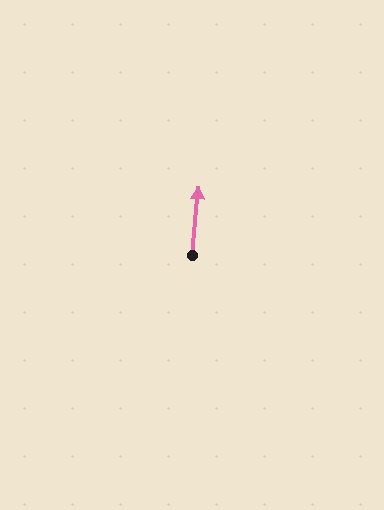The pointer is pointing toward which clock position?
Roughly 12 o'clock.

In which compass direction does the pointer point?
North.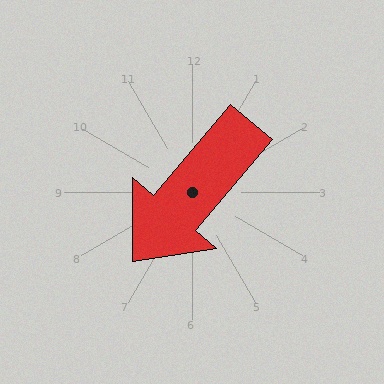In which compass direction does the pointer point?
Southwest.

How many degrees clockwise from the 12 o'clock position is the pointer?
Approximately 220 degrees.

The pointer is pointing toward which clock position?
Roughly 7 o'clock.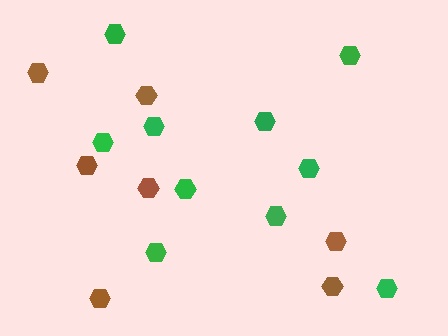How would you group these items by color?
There are 2 groups: one group of green hexagons (10) and one group of brown hexagons (7).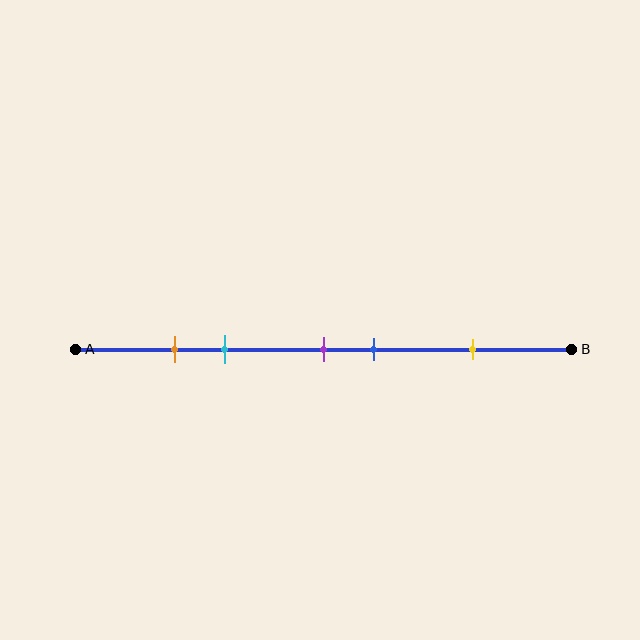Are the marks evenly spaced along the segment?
No, the marks are not evenly spaced.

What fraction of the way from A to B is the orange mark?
The orange mark is approximately 20% (0.2) of the way from A to B.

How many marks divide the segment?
There are 5 marks dividing the segment.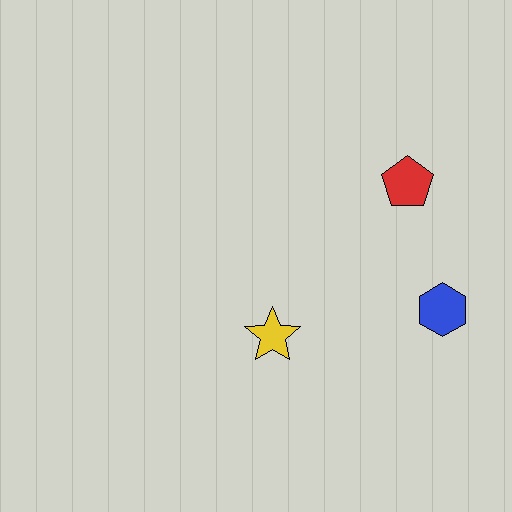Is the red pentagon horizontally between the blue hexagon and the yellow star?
Yes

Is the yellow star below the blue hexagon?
Yes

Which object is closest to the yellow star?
The blue hexagon is closest to the yellow star.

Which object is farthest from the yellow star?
The red pentagon is farthest from the yellow star.